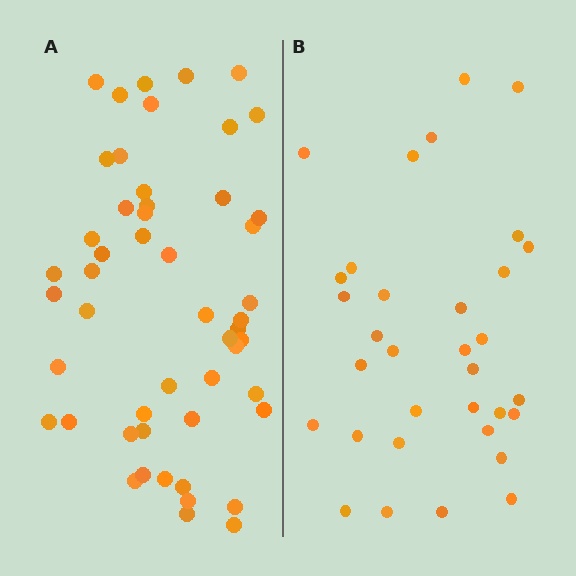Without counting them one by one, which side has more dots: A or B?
Region A (the left region) has more dots.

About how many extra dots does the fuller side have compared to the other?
Region A has approximately 20 more dots than region B.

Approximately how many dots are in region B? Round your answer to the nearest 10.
About 30 dots. (The exact count is 33, which rounds to 30.)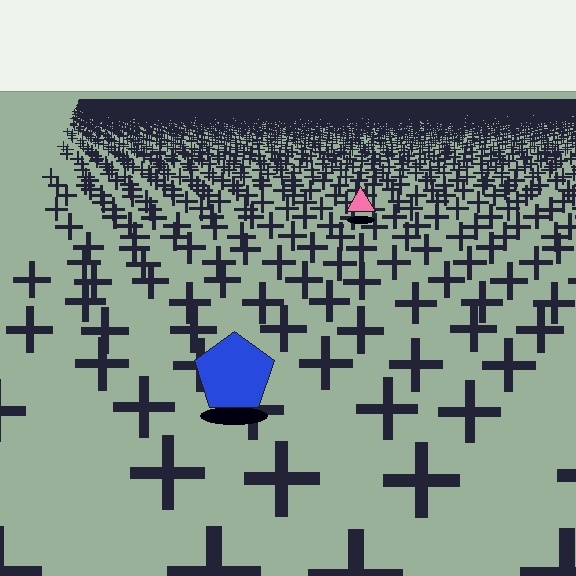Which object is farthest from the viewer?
The pink triangle is farthest from the viewer. It appears smaller and the ground texture around it is denser.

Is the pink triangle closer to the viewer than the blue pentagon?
No. The blue pentagon is closer — you can tell from the texture gradient: the ground texture is coarser near it.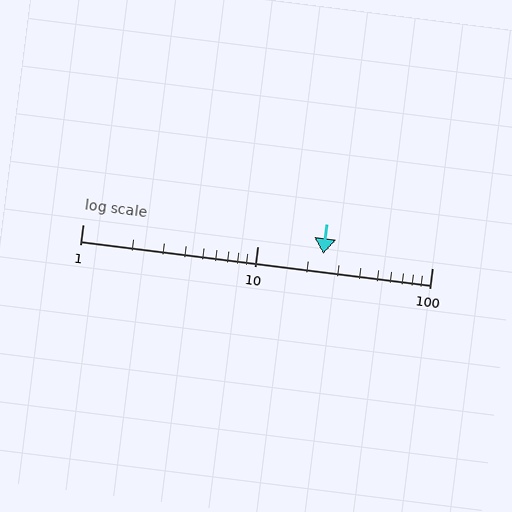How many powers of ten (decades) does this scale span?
The scale spans 2 decades, from 1 to 100.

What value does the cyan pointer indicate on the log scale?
The pointer indicates approximately 24.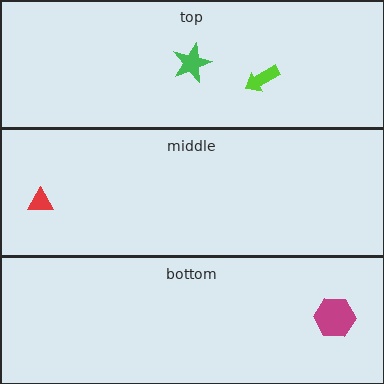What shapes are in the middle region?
The red triangle.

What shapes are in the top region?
The green star, the lime arrow.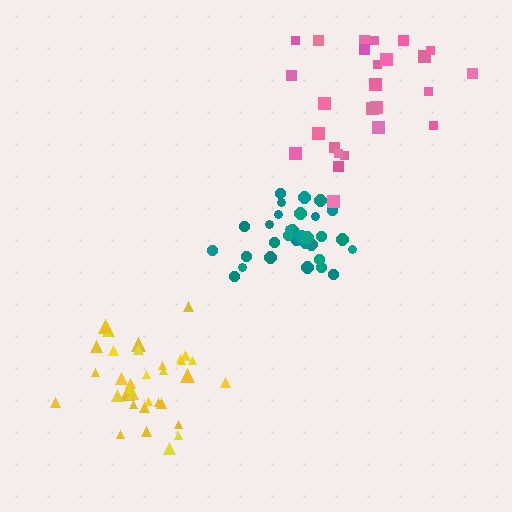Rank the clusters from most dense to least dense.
teal, yellow, pink.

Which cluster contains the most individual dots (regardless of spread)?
Yellow (35).